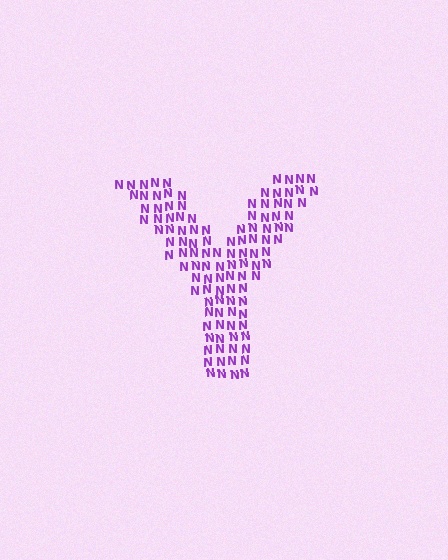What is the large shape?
The large shape is the letter Y.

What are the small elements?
The small elements are letter N's.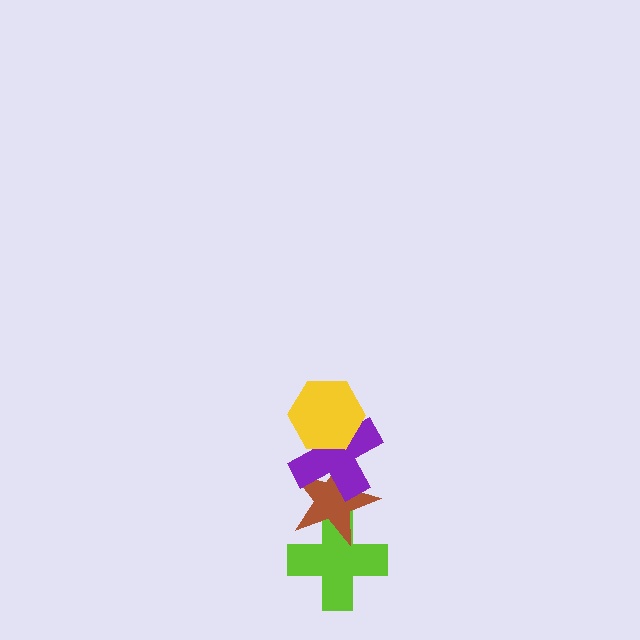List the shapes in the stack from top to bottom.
From top to bottom: the yellow hexagon, the purple cross, the brown star, the lime cross.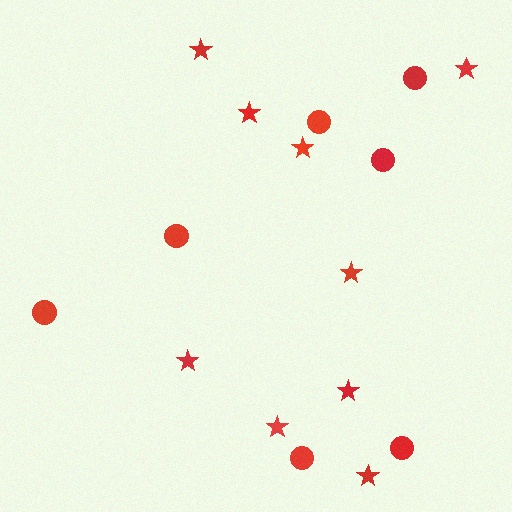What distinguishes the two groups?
There are 2 groups: one group of circles (7) and one group of stars (9).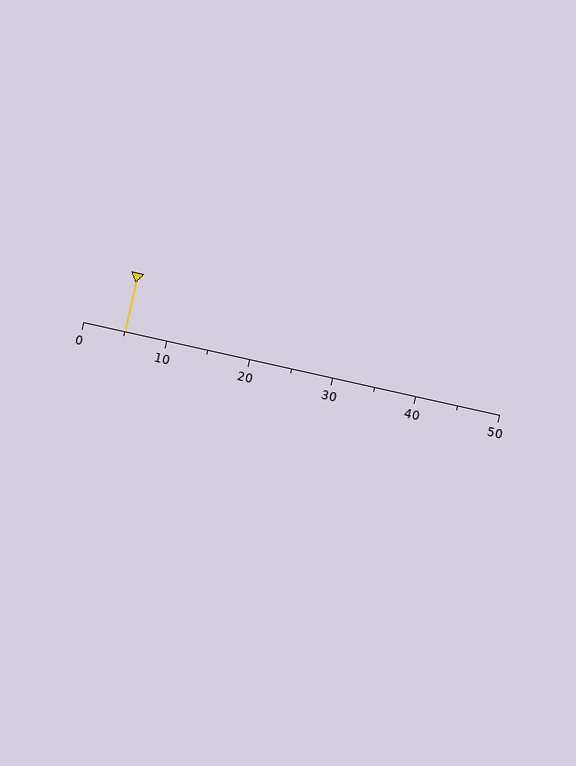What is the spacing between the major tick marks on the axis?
The major ticks are spaced 10 apart.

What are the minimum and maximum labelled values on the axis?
The axis runs from 0 to 50.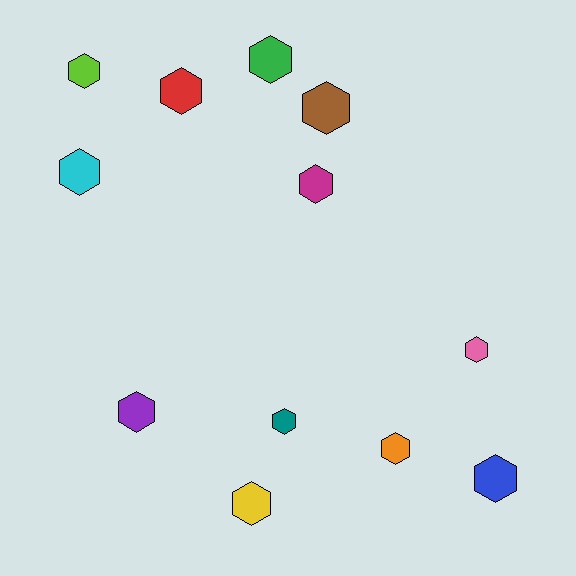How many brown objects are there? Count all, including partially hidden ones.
There is 1 brown object.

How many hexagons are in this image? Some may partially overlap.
There are 12 hexagons.